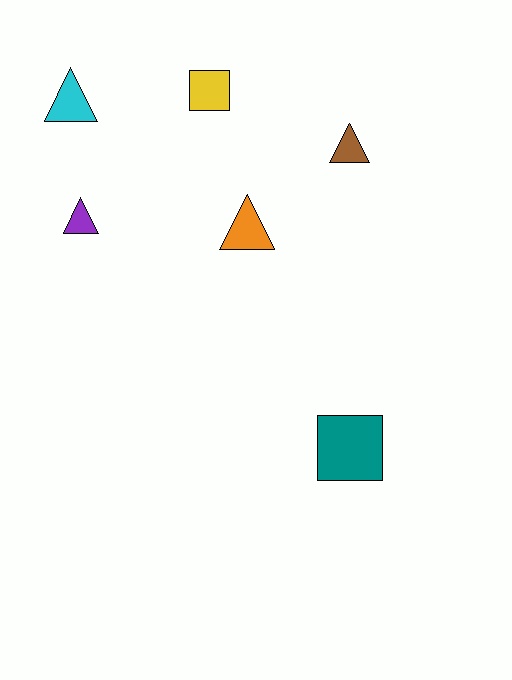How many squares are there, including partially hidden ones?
There are 2 squares.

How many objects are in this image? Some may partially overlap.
There are 6 objects.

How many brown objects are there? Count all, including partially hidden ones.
There is 1 brown object.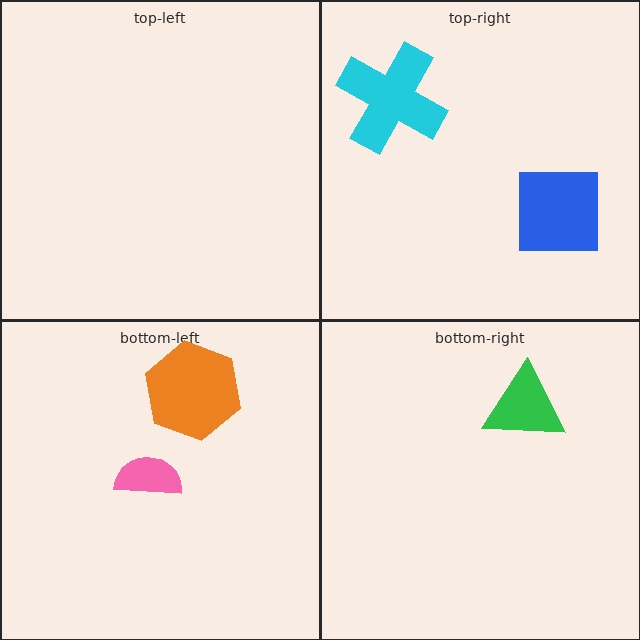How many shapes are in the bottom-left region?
2.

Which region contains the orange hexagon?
The bottom-left region.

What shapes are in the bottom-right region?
The green triangle.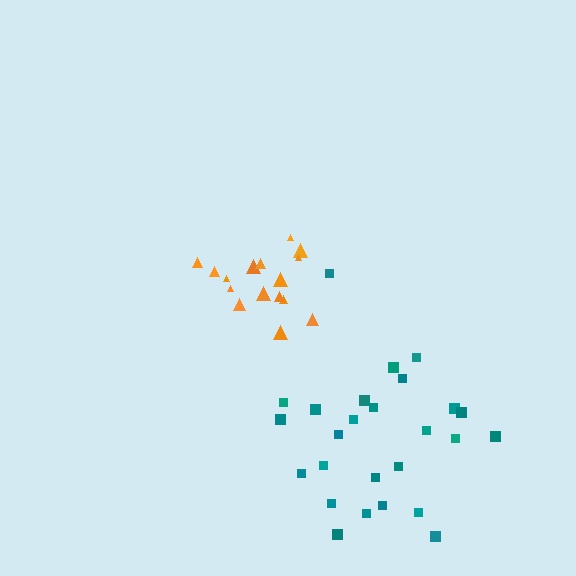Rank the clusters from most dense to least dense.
orange, teal.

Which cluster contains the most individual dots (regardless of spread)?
Teal (26).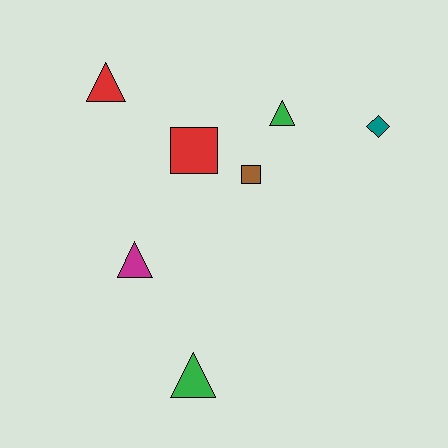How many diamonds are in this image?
There is 1 diamond.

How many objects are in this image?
There are 7 objects.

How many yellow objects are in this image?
There are no yellow objects.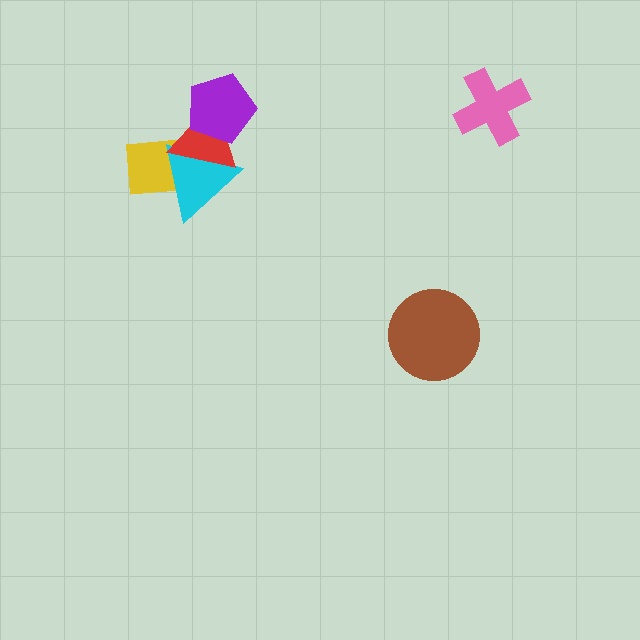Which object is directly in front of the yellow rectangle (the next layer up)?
The cyan triangle is directly in front of the yellow rectangle.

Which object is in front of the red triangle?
The purple pentagon is in front of the red triangle.